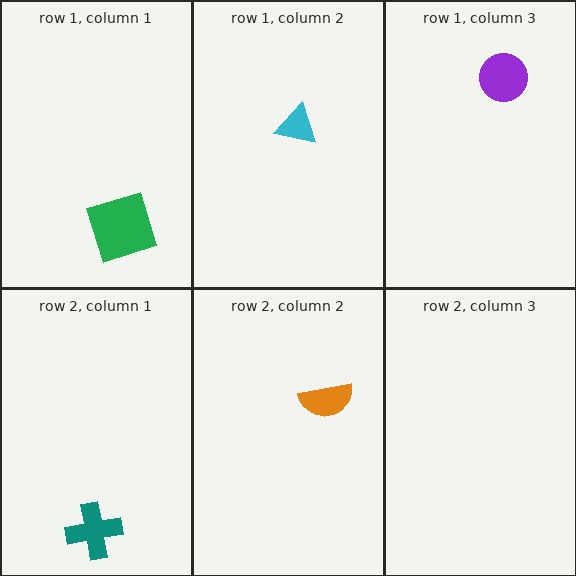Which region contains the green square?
The row 1, column 1 region.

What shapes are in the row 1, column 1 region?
The green square.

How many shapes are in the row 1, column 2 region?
1.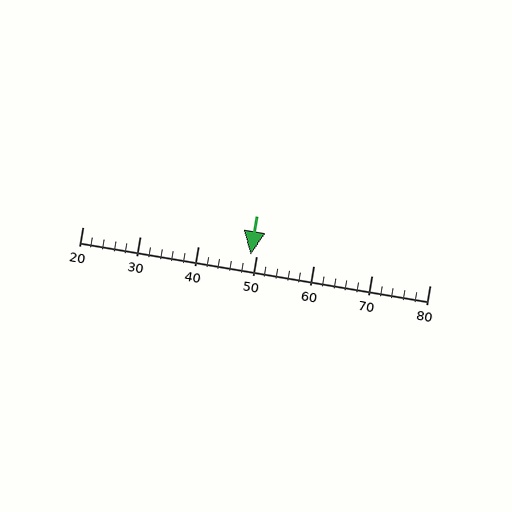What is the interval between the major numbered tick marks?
The major tick marks are spaced 10 units apart.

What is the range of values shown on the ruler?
The ruler shows values from 20 to 80.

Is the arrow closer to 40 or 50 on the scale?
The arrow is closer to 50.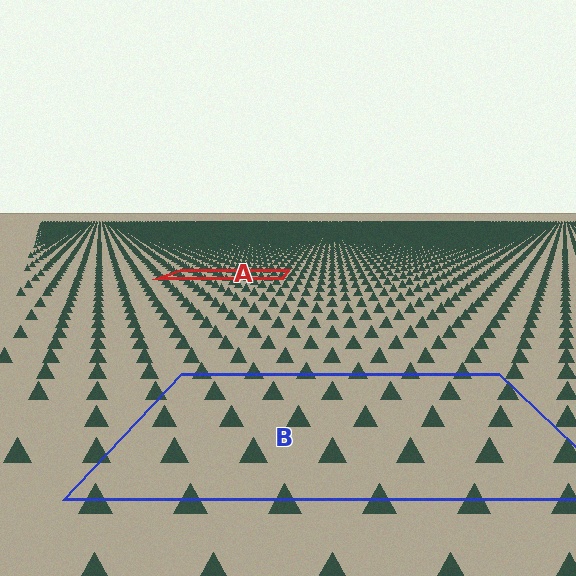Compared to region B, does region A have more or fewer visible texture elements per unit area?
Region A has more texture elements per unit area — they are packed more densely because it is farther away.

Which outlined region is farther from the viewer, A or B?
Region A is farther from the viewer — the texture elements inside it appear smaller and more densely packed.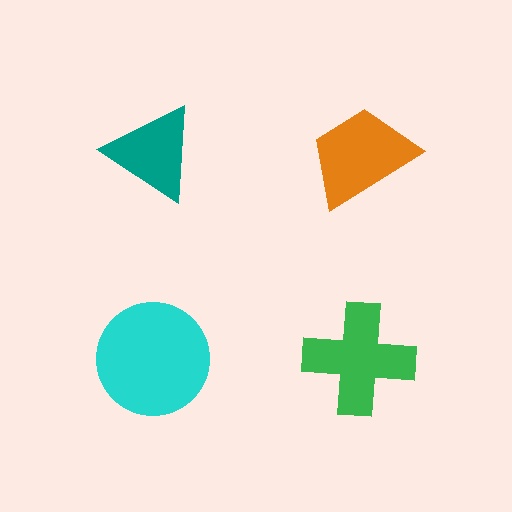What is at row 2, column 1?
A cyan circle.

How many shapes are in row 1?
2 shapes.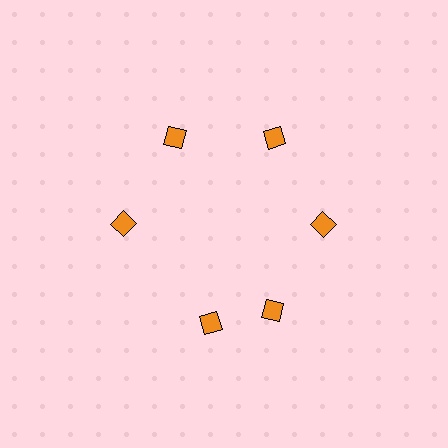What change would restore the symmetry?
The symmetry would be restored by rotating it back into even spacing with its neighbors so that all 6 diamonds sit at equal angles and equal distance from the center.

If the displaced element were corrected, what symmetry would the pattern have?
It would have 6-fold rotational symmetry — the pattern would map onto itself every 60 degrees.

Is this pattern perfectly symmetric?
No. The 6 orange diamonds are arranged in a ring, but one element near the 7 o'clock position is rotated out of alignment along the ring, breaking the 6-fold rotational symmetry.